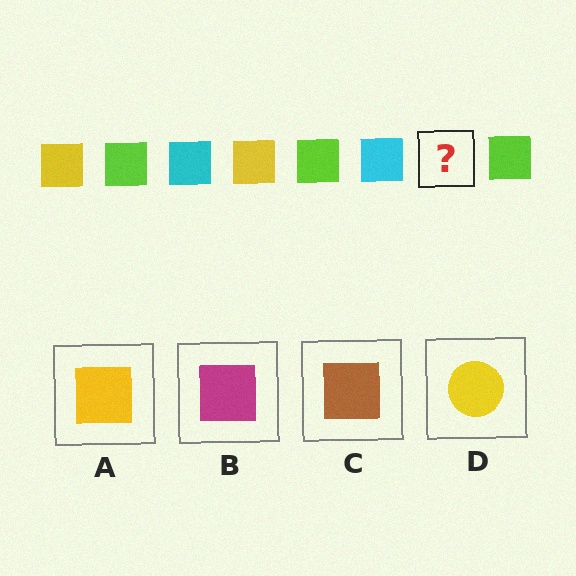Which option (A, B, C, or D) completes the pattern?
A.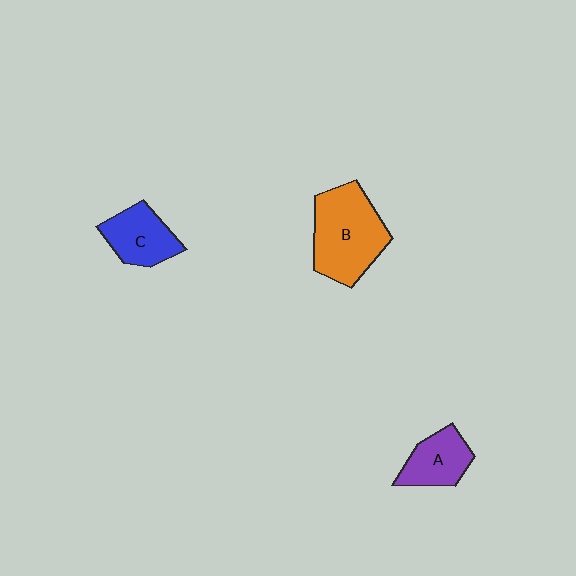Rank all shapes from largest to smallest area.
From largest to smallest: B (orange), C (blue), A (purple).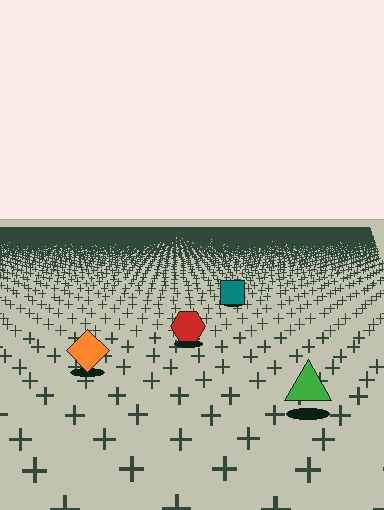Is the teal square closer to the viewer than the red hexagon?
No. The red hexagon is closer — you can tell from the texture gradient: the ground texture is coarser near it.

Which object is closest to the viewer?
The green triangle is closest. The texture marks near it are larger and more spread out.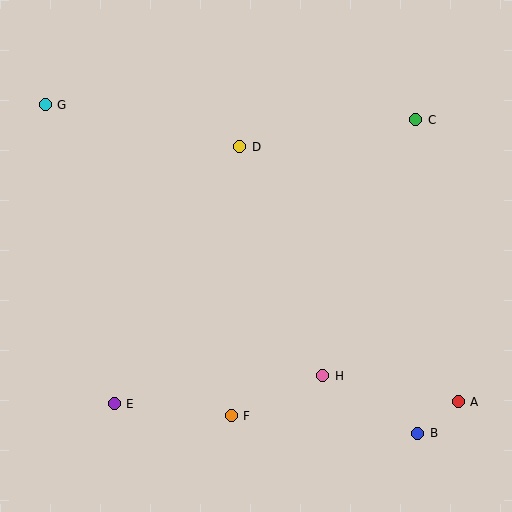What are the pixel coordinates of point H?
Point H is at (323, 376).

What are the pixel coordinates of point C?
Point C is at (416, 120).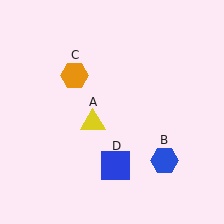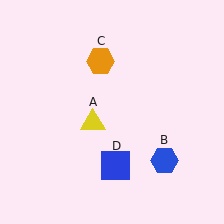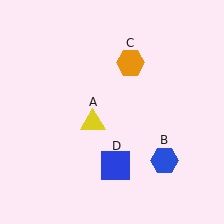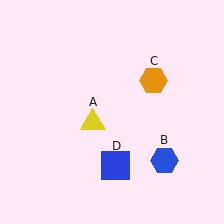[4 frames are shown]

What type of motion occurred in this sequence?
The orange hexagon (object C) rotated clockwise around the center of the scene.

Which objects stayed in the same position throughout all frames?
Yellow triangle (object A) and blue hexagon (object B) and blue square (object D) remained stationary.